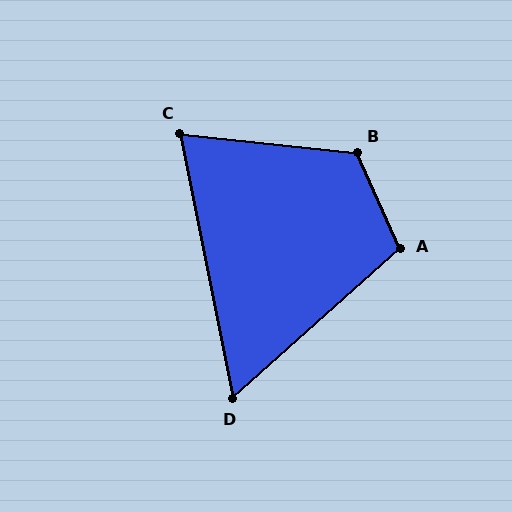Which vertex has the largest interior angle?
B, at approximately 121 degrees.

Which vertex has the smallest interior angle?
D, at approximately 59 degrees.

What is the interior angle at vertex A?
Approximately 108 degrees (obtuse).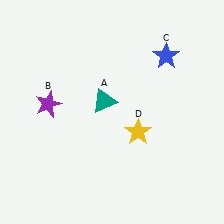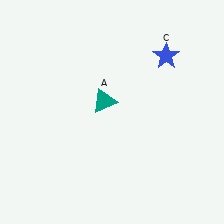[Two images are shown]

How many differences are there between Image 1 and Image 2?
There are 2 differences between the two images.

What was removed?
The yellow star (D), the purple star (B) were removed in Image 2.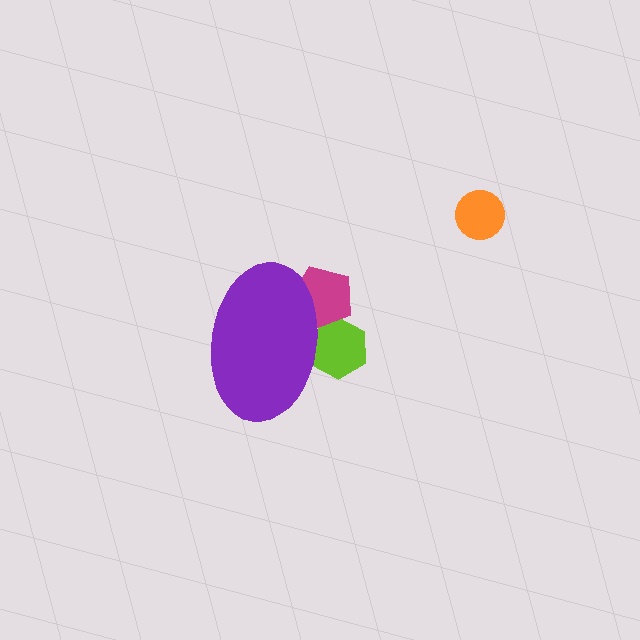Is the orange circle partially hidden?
No, the orange circle is fully visible.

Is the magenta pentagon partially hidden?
Yes, the magenta pentagon is partially hidden behind the purple ellipse.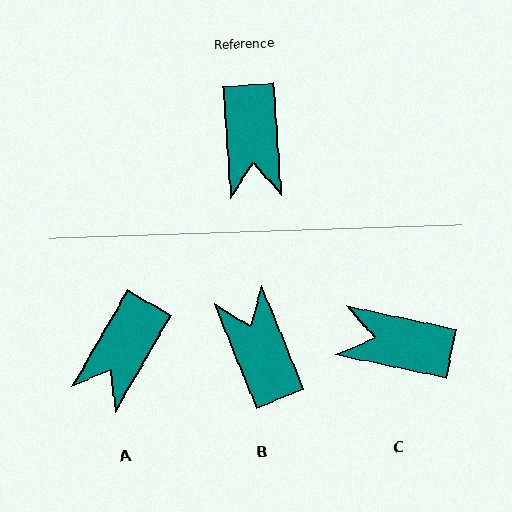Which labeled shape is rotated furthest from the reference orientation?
B, about 161 degrees away.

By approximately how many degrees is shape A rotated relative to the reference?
Approximately 34 degrees clockwise.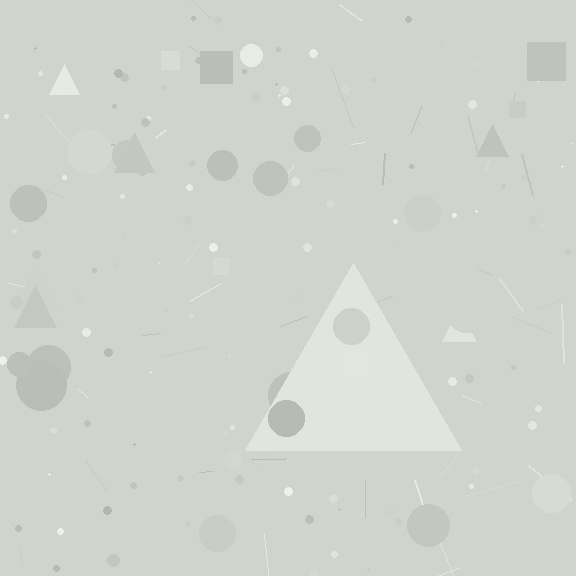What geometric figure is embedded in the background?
A triangle is embedded in the background.